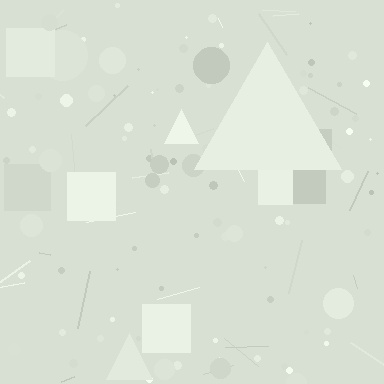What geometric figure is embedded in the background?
A triangle is embedded in the background.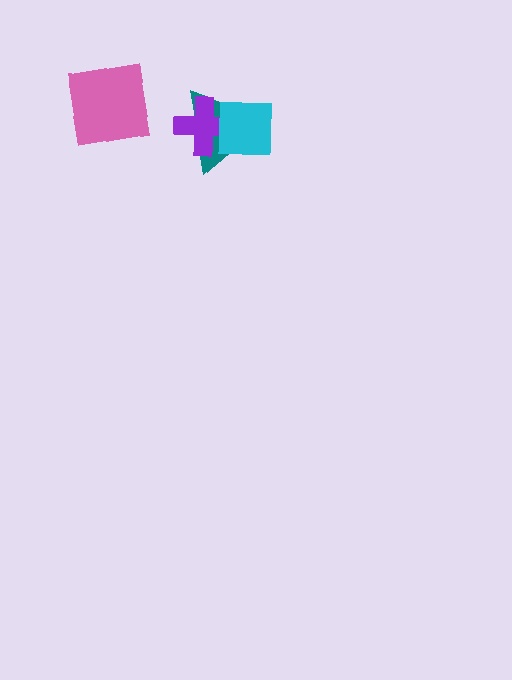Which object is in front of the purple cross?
The cyan square is in front of the purple cross.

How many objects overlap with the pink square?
0 objects overlap with the pink square.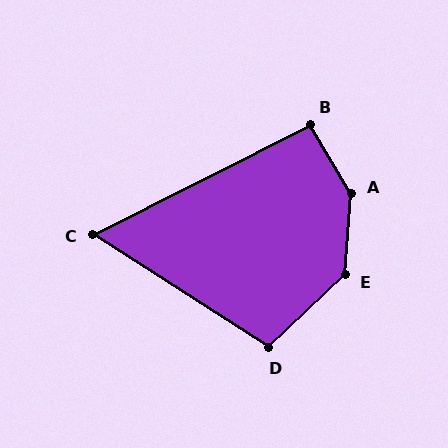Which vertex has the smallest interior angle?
C, at approximately 60 degrees.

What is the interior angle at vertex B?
Approximately 94 degrees (approximately right).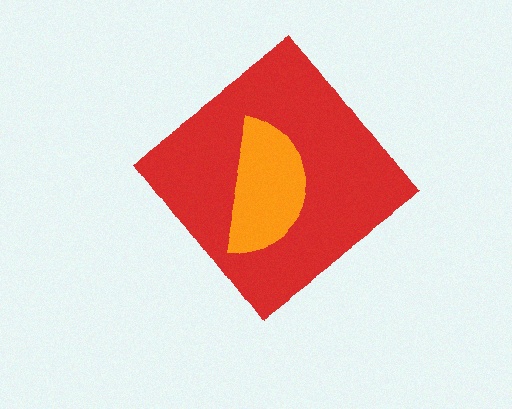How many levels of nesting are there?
2.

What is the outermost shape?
The red diamond.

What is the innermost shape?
The orange semicircle.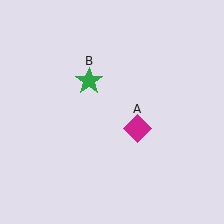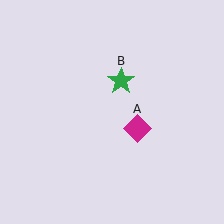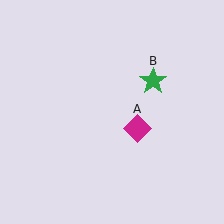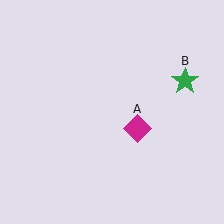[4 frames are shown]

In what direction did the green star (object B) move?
The green star (object B) moved right.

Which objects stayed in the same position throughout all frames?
Magenta diamond (object A) remained stationary.